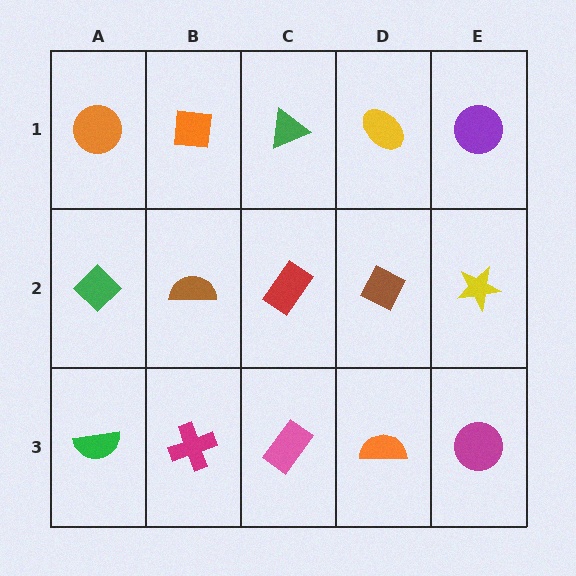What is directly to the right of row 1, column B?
A green triangle.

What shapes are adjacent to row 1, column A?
A green diamond (row 2, column A), an orange square (row 1, column B).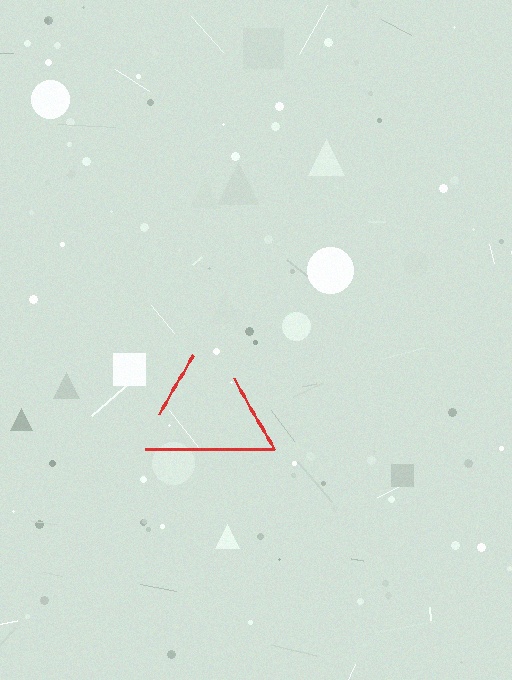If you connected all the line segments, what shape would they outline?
They would outline a triangle.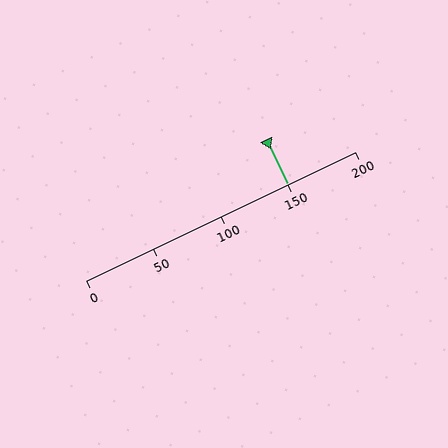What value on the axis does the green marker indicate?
The marker indicates approximately 150.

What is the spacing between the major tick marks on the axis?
The major ticks are spaced 50 apart.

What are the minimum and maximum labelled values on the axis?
The axis runs from 0 to 200.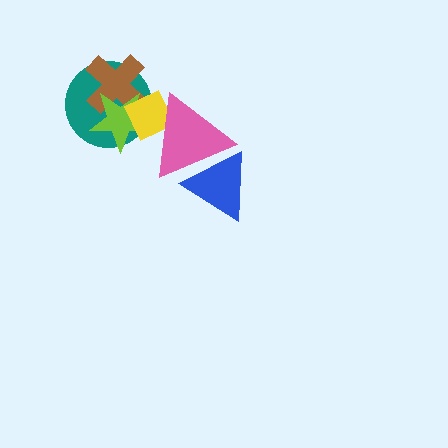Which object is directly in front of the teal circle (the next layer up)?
The brown cross is directly in front of the teal circle.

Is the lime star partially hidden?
Yes, it is partially covered by another shape.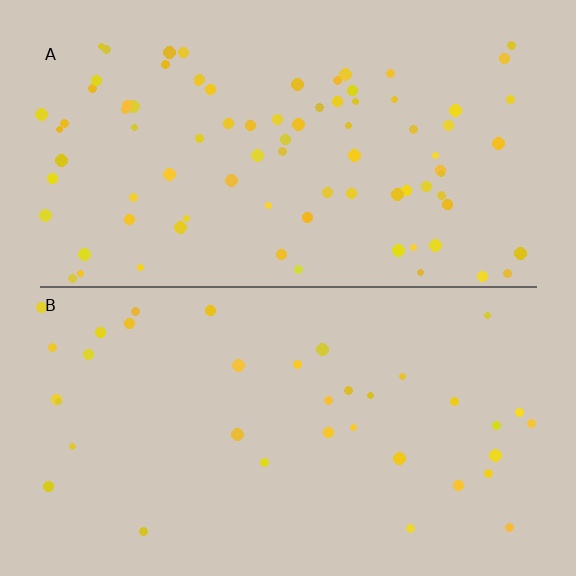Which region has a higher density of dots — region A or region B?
A (the top).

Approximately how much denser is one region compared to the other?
Approximately 2.3× — region A over region B.